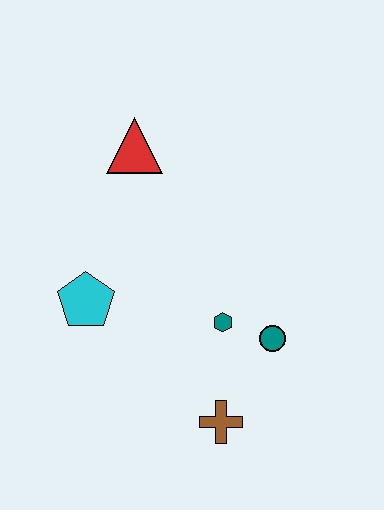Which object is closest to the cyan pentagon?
The teal hexagon is closest to the cyan pentagon.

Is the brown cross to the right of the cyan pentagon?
Yes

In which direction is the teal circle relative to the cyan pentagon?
The teal circle is to the right of the cyan pentagon.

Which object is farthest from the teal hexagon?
The red triangle is farthest from the teal hexagon.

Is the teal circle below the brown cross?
No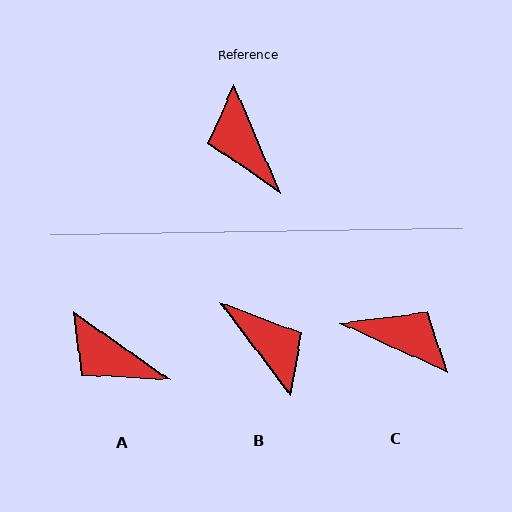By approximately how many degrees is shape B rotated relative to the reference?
Approximately 166 degrees clockwise.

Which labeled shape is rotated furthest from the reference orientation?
B, about 166 degrees away.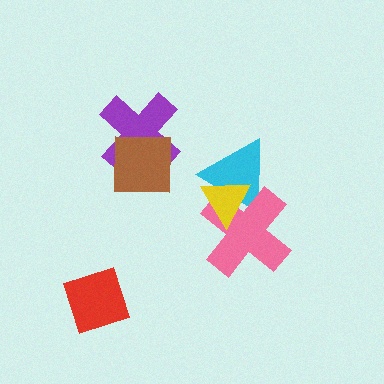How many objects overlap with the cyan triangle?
2 objects overlap with the cyan triangle.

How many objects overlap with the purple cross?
1 object overlaps with the purple cross.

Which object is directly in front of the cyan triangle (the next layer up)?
The pink cross is directly in front of the cyan triangle.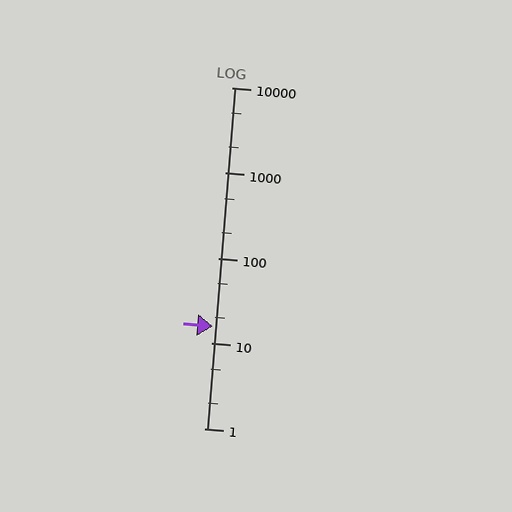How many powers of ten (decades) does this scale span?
The scale spans 4 decades, from 1 to 10000.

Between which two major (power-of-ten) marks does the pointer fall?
The pointer is between 10 and 100.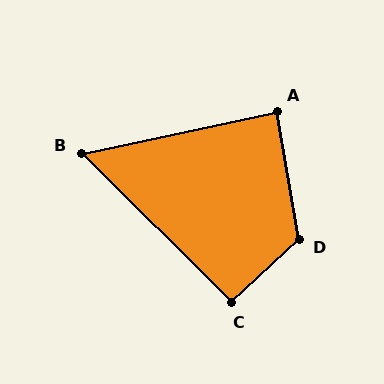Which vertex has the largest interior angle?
D, at approximately 123 degrees.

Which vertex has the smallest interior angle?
B, at approximately 57 degrees.